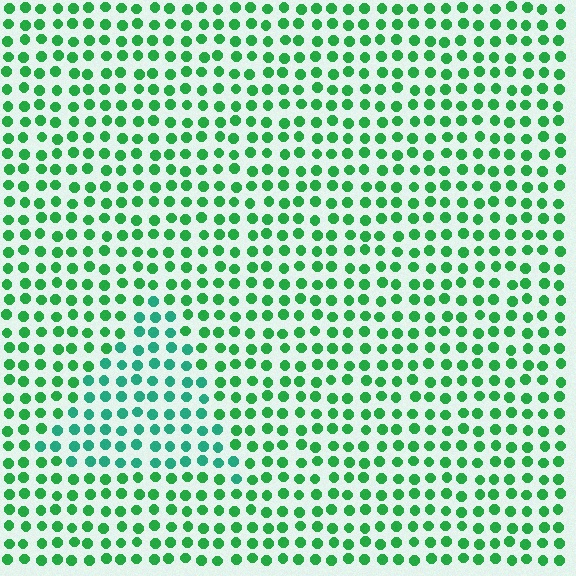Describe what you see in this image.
The image is filled with small green elements in a uniform arrangement. A triangle-shaped region is visible where the elements are tinted to a slightly different hue, forming a subtle color boundary.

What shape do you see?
I see a triangle.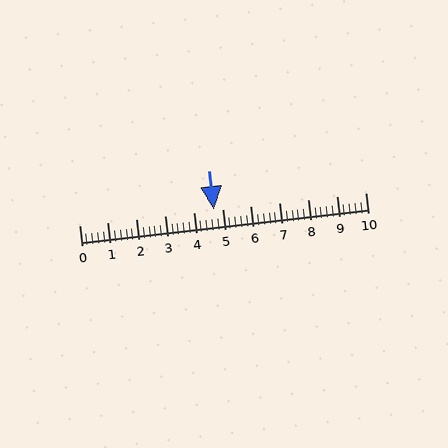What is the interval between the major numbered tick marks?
The major tick marks are spaced 1 units apart.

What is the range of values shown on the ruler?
The ruler shows values from 0 to 10.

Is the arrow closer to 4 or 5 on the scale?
The arrow is closer to 5.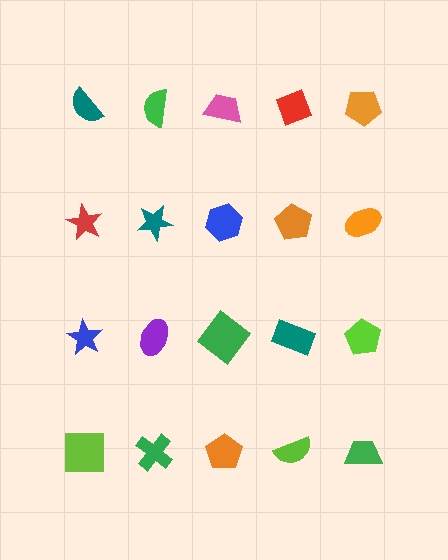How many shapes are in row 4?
5 shapes.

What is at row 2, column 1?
A red star.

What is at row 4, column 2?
A green cross.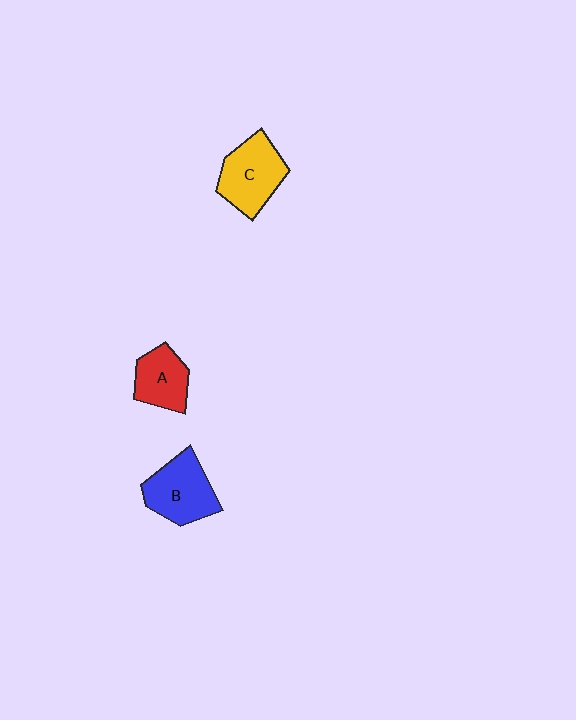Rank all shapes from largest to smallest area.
From largest to smallest: C (yellow), B (blue), A (red).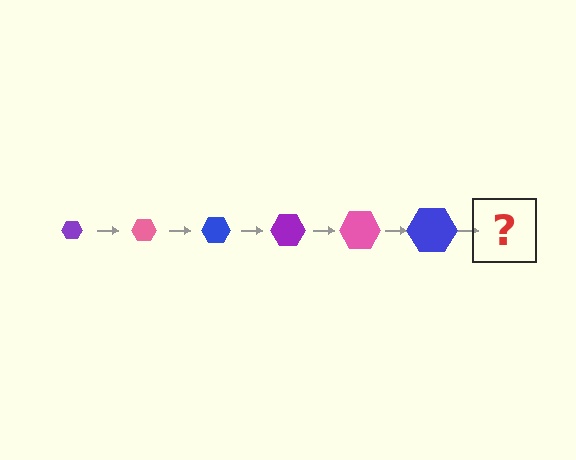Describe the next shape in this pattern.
It should be a purple hexagon, larger than the previous one.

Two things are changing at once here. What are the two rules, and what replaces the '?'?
The two rules are that the hexagon grows larger each step and the color cycles through purple, pink, and blue. The '?' should be a purple hexagon, larger than the previous one.